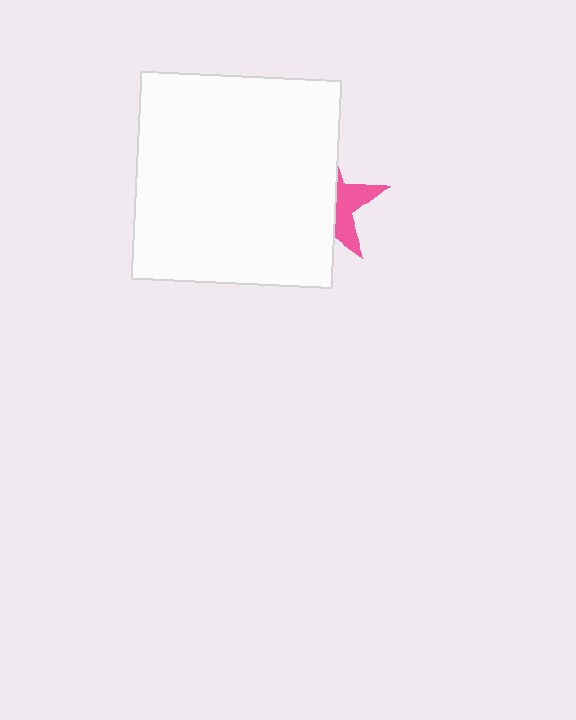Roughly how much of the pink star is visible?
A small part of it is visible (roughly 34%).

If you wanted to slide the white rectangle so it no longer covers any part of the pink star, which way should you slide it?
Slide it left — that is the most direct way to separate the two shapes.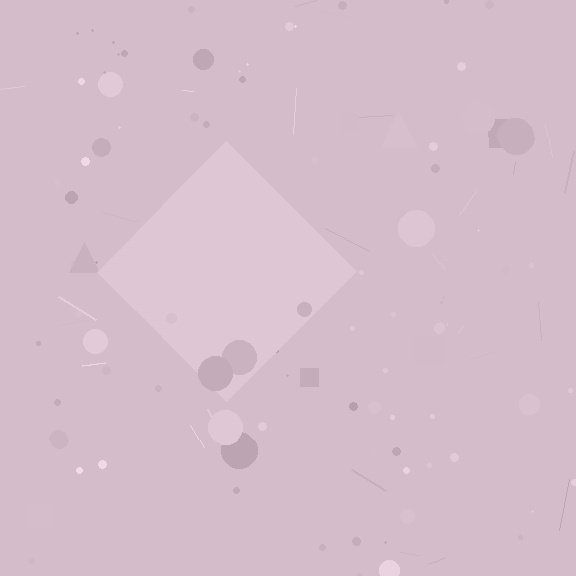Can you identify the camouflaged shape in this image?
The camouflaged shape is a diamond.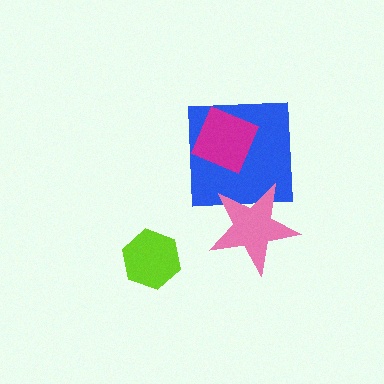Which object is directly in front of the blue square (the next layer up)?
The magenta diamond is directly in front of the blue square.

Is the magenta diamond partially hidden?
No, no other shape covers it.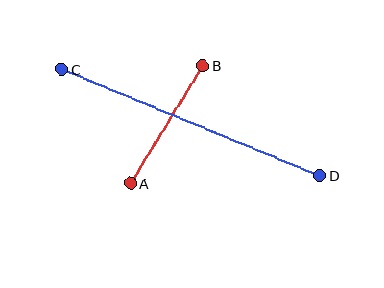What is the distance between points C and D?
The distance is approximately 279 pixels.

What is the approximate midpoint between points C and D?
The midpoint is at approximately (190, 123) pixels.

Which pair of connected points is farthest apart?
Points C and D are farthest apart.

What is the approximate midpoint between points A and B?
The midpoint is at approximately (167, 125) pixels.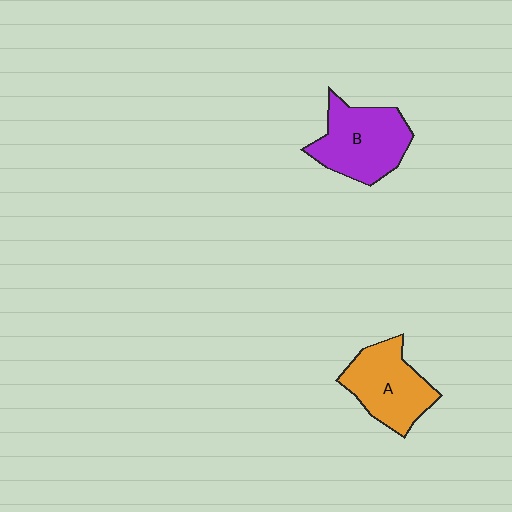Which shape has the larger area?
Shape B (purple).